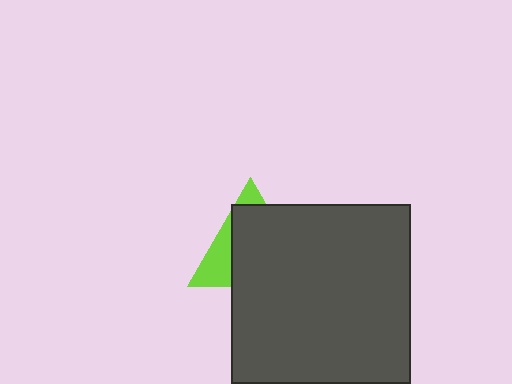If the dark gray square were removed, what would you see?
You would see the complete lime triangle.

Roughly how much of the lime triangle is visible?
A small part of it is visible (roughly 31%).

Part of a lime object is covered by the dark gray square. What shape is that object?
It is a triangle.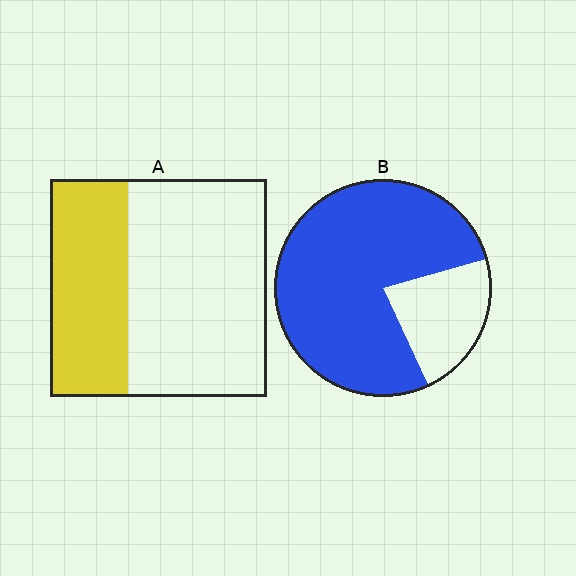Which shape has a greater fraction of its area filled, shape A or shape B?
Shape B.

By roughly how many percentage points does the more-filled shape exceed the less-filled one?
By roughly 40 percentage points (B over A).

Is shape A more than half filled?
No.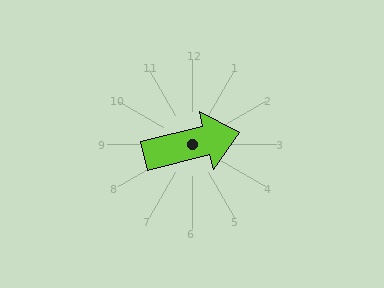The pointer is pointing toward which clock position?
Roughly 3 o'clock.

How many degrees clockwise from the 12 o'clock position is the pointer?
Approximately 76 degrees.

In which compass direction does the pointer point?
East.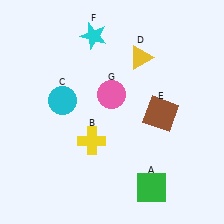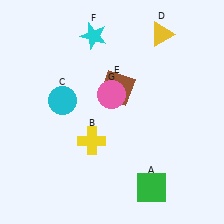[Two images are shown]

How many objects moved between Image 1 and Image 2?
2 objects moved between the two images.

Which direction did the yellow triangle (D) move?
The yellow triangle (D) moved up.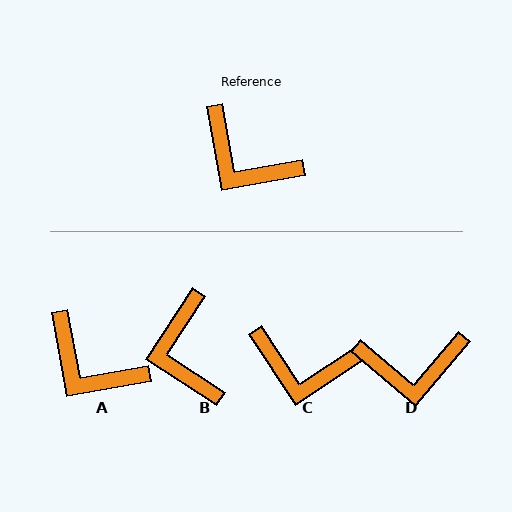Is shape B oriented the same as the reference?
No, it is off by about 43 degrees.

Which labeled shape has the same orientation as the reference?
A.